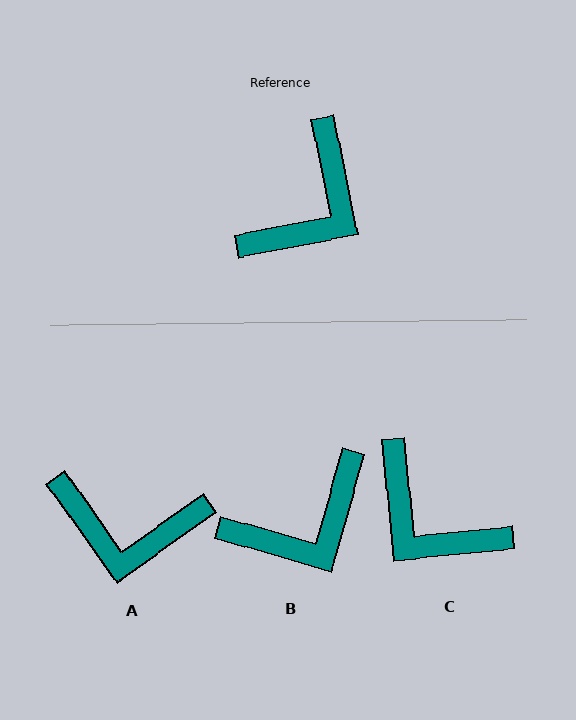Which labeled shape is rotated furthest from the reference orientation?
C, about 96 degrees away.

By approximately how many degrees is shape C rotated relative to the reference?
Approximately 96 degrees clockwise.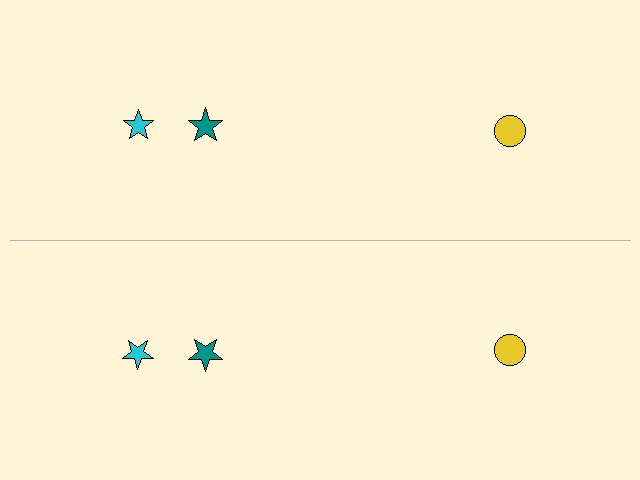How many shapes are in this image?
There are 6 shapes in this image.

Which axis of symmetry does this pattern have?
The pattern has a horizontal axis of symmetry running through the center of the image.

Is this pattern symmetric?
Yes, this pattern has bilateral (reflection) symmetry.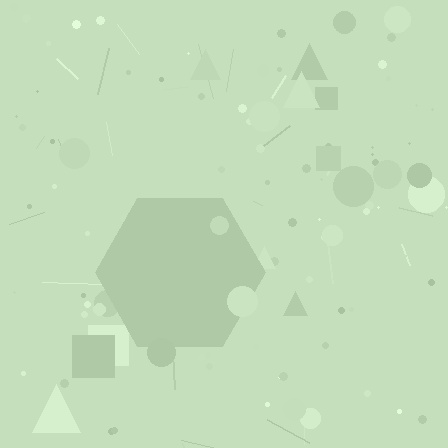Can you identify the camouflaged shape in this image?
The camouflaged shape is a hexagon.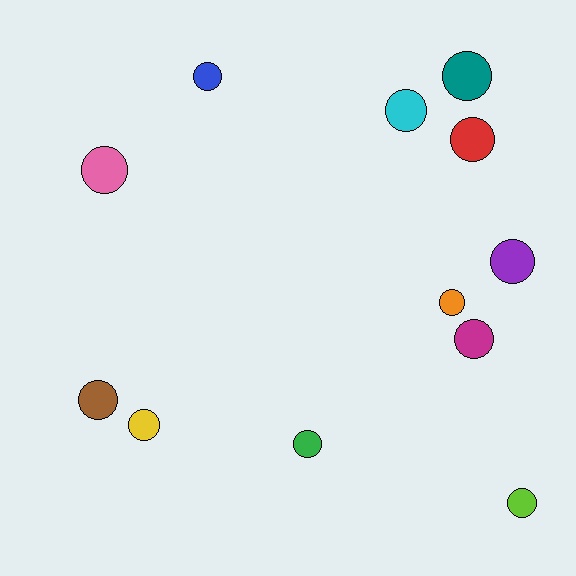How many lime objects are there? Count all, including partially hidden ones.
There is 1 lime object.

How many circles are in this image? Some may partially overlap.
There are 12 circles.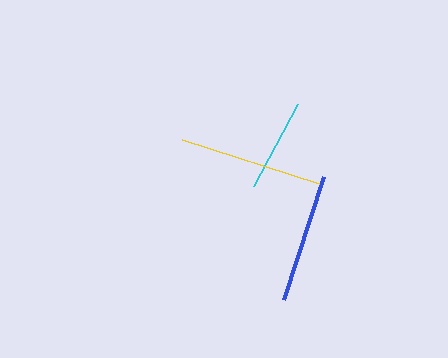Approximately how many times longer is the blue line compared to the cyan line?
The blue line is approximately 1.4 times the length of the cyan line.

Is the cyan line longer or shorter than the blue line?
The blue line is longer than the cyan line.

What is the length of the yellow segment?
The yellow segment is approximately 144 pixels long.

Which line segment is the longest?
The yellow line is the longest at approximately 144 pixels.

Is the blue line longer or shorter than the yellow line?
The yellow line is longer than the blue line.